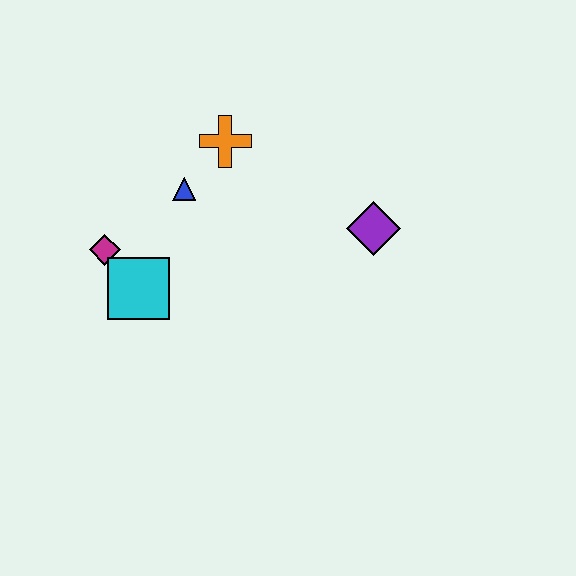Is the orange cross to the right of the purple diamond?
No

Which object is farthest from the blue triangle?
The purple diamond is farthest from the blue triangle.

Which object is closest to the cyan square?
The magenta diamond is closest to the cyan square.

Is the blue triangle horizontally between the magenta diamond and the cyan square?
No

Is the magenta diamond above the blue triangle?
No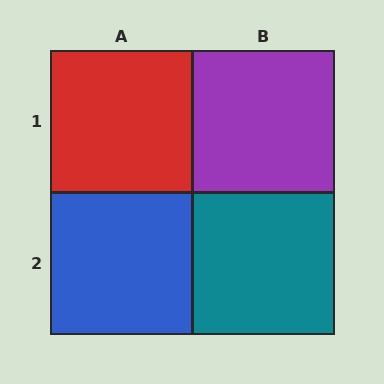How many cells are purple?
1 cell is purple.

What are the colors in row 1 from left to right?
Red, purple.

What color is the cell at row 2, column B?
Teal.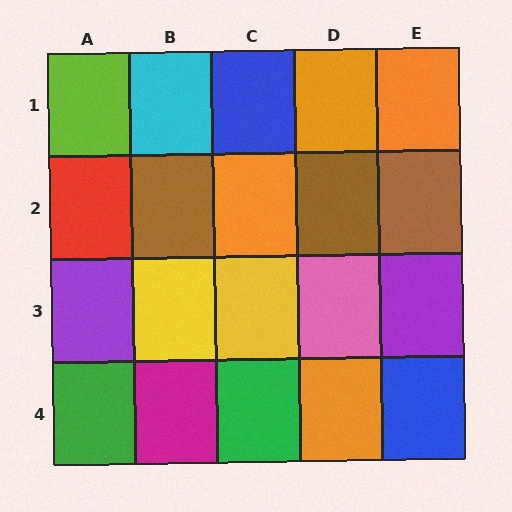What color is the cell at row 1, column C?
Blue.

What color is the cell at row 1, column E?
Orange.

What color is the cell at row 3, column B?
Yellow.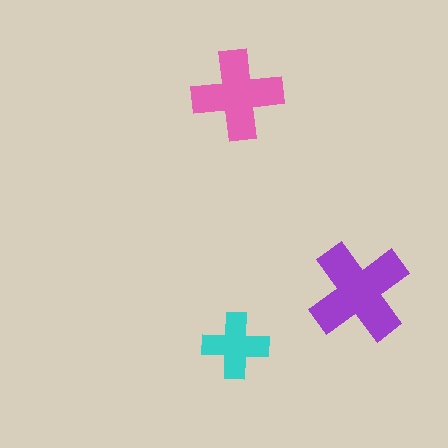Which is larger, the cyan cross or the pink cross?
The pink one.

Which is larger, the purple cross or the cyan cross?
The purple one.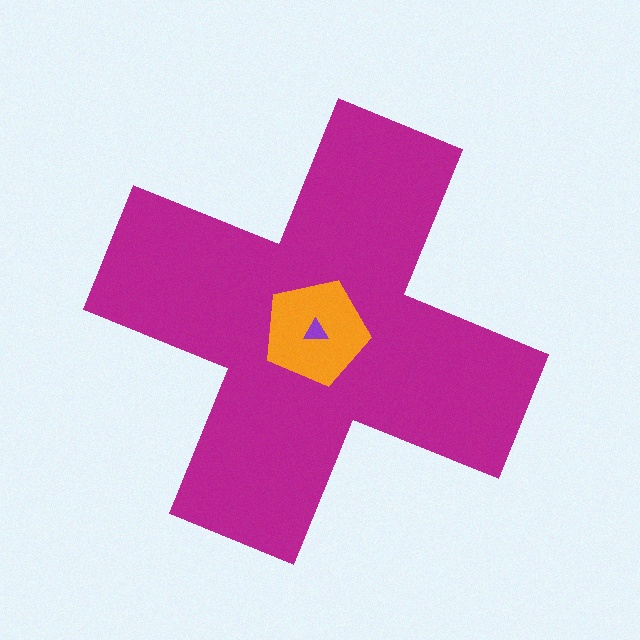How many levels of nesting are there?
3.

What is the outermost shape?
The magenta cross.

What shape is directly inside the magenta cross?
The orange pentagon.